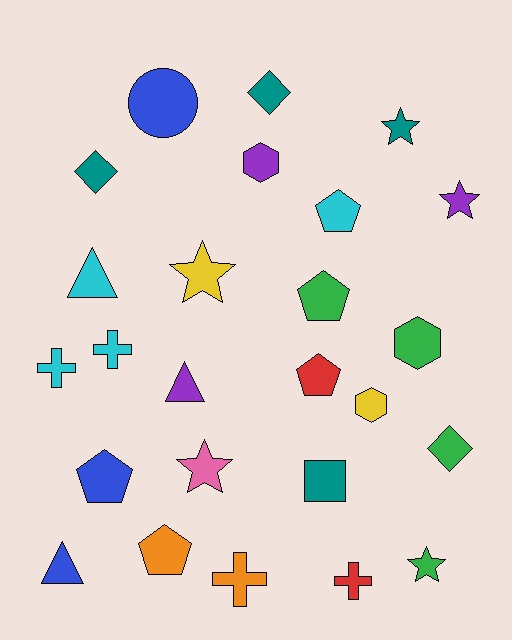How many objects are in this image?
There are 25 objects.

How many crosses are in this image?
There are 4 crosses.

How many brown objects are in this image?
There are no brown objects.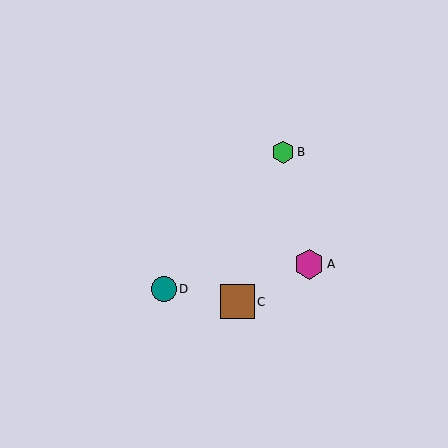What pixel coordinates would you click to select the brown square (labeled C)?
Click at (237, 302) to select the brown square C.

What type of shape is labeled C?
Shape C is a brown square.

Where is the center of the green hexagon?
The center of the green hexagon is at (283, 152).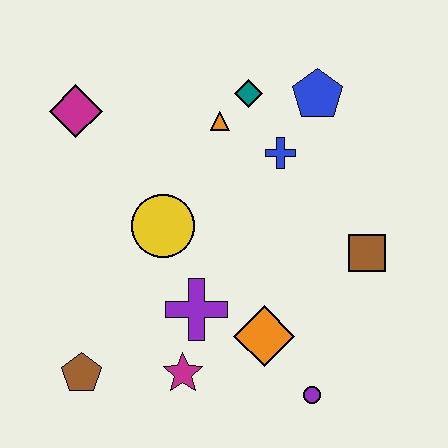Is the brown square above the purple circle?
Yes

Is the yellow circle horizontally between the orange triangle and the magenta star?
No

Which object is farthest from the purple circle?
The magenta diamond is farthest from the purple circle.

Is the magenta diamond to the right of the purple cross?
No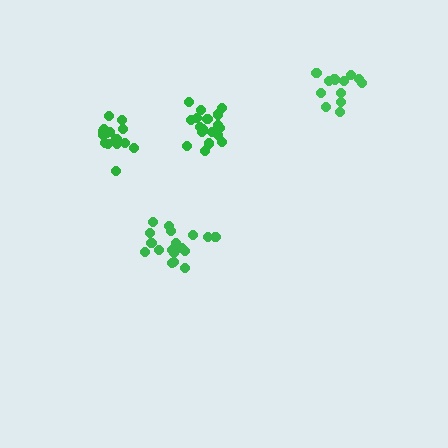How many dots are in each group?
Group 1: 13 dots, Group 2: 19 dots, Group 3: 17 dots, Group 4: 19 dots (68 total).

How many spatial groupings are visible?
There are 4 spatial groupings.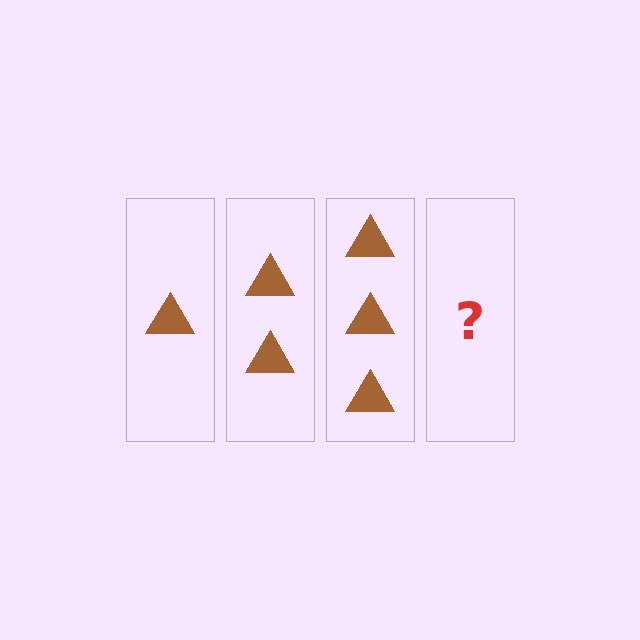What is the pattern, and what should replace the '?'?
The pattern is that each step adds one more triangle. The '?' should be 4 triangles.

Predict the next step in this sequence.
The next step is 4 triangles.